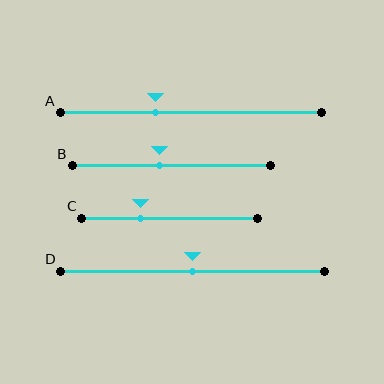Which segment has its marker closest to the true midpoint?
Segment D has its marker closest to the true midpoint.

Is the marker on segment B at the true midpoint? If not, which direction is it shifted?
No, the marker on segment B is shifted to the left by about 6% of the segment length.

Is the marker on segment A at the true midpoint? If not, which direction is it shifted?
No, the marker on segment A is shifted to the left by about 13% of the segment length.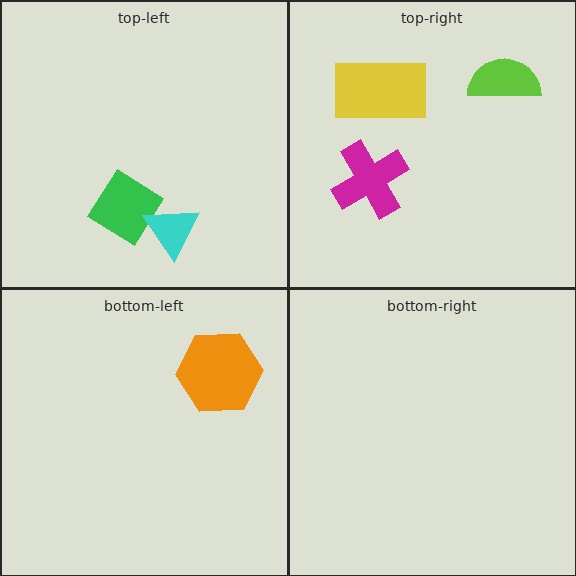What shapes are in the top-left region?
The green diamond, the cyan triangle.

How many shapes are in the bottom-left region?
1.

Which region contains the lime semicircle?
The top-right region.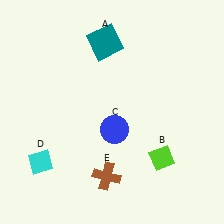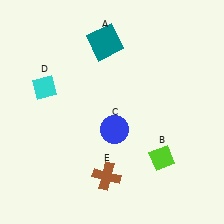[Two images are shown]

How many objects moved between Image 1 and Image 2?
1 object moved between the two images.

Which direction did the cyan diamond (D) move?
The cyan diamond (D) moved up.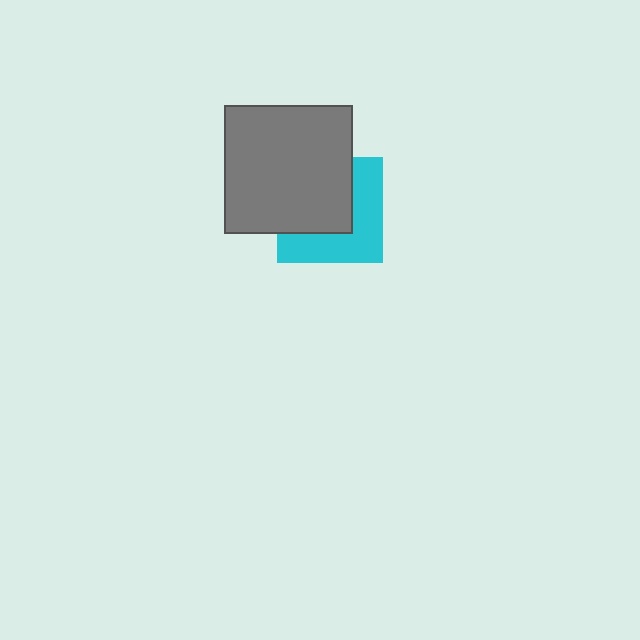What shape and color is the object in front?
The object in front is a gray square.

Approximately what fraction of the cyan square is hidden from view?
Roughly 51% of the cyan square is hidden behind the gray square.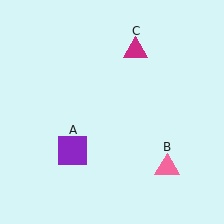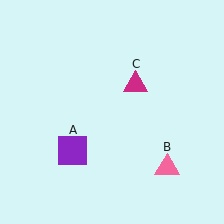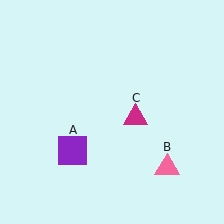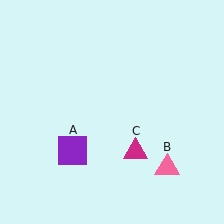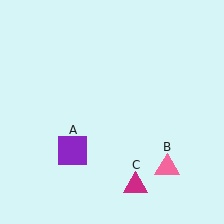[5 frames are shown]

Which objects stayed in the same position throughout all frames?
Purple square (object A) and pink triangle (object B) remained stationary.